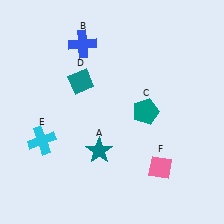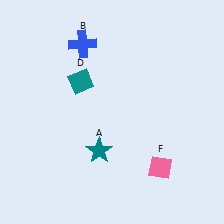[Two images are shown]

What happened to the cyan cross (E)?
The cyan cross (E) was removed in Image 2. It was in the bottom-left area of Image 1.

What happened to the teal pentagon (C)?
The teal pentagon (C) was removed in Image 2. It was in the top-right area of Image 1.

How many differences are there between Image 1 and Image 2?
There are 2 differences between the two images.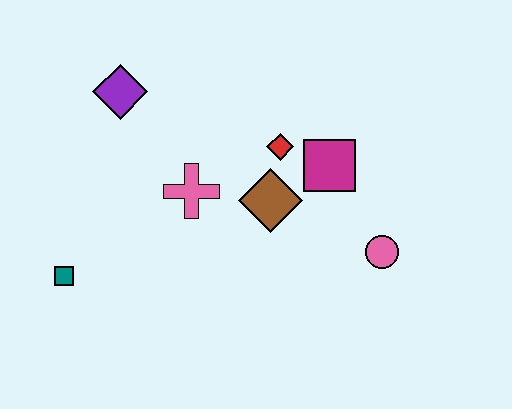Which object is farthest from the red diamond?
The teal square is farthest from the red diamond.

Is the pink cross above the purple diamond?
No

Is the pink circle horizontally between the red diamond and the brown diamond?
No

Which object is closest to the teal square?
The pink cross is closest to the teal square.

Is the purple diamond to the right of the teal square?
Yes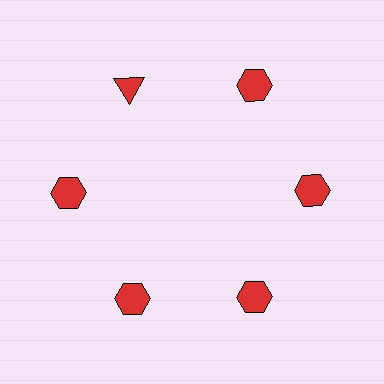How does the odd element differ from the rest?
It has a different shape: triangle instead of hexagon.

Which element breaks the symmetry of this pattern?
The red triangle at roughly the 11 o'clock position breaks the symmetry. All other shapes are red hexagons.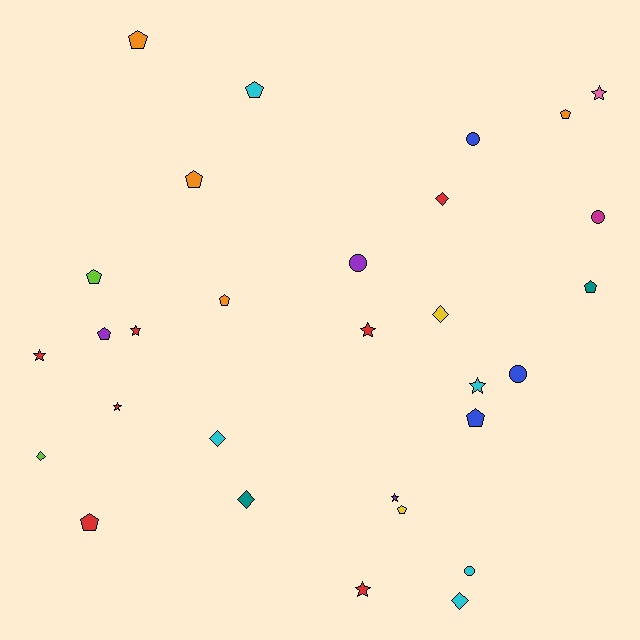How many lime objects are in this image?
There are 2 lime objects.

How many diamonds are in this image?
There are 6 diamonds.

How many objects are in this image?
There are 30 objects.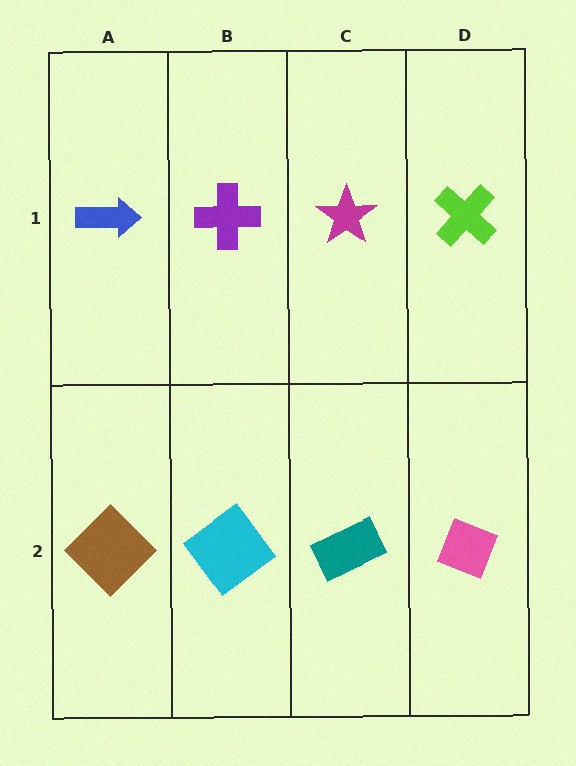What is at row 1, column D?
A lime cross.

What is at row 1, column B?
A purple cross.